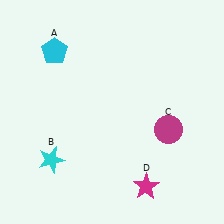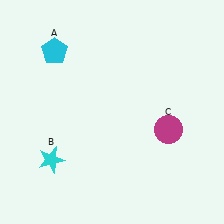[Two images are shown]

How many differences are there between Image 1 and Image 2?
There is 1 difference between the two images.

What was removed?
The magenta star (D) was removed in Image 2.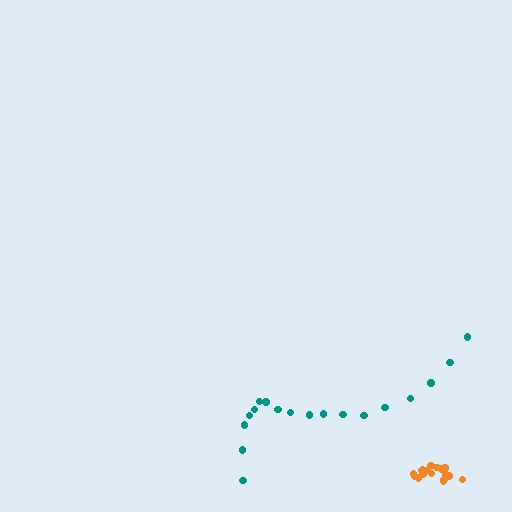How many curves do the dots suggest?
There are 2 distinct paths.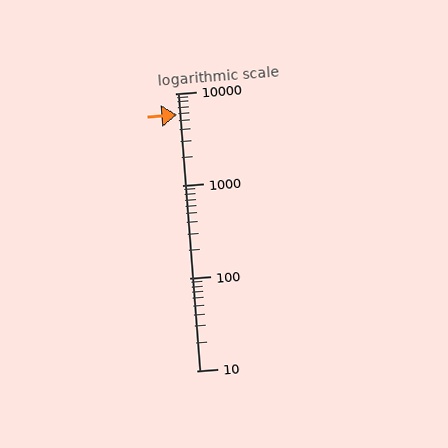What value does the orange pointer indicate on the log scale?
The pointer indicates approximately 5800.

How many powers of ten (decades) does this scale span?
The scale spans 3 decades, from 10 to 10000.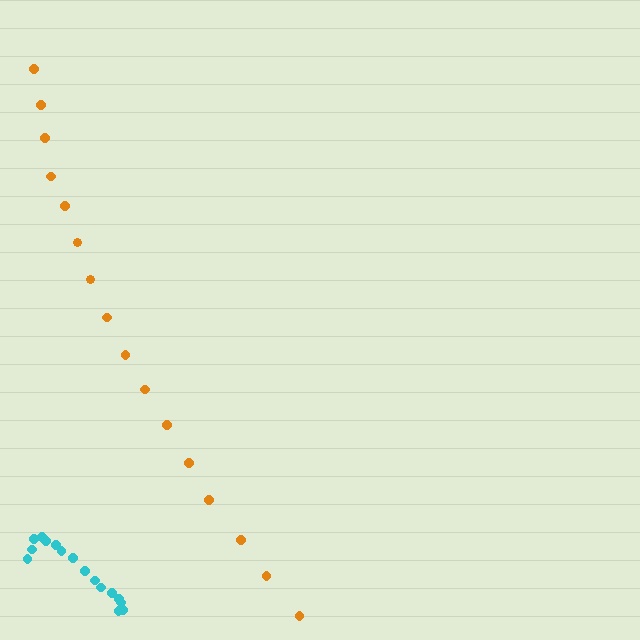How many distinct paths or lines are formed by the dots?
There are 2 distinct paths.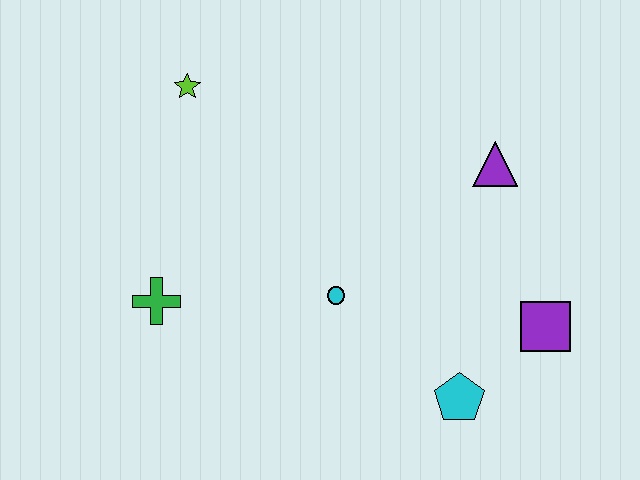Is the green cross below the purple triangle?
Yes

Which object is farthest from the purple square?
The lime star is farthest from the purple square.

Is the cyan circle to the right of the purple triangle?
No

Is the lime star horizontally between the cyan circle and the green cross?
Yes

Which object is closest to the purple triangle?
The purple square is closest to the purple triangle.